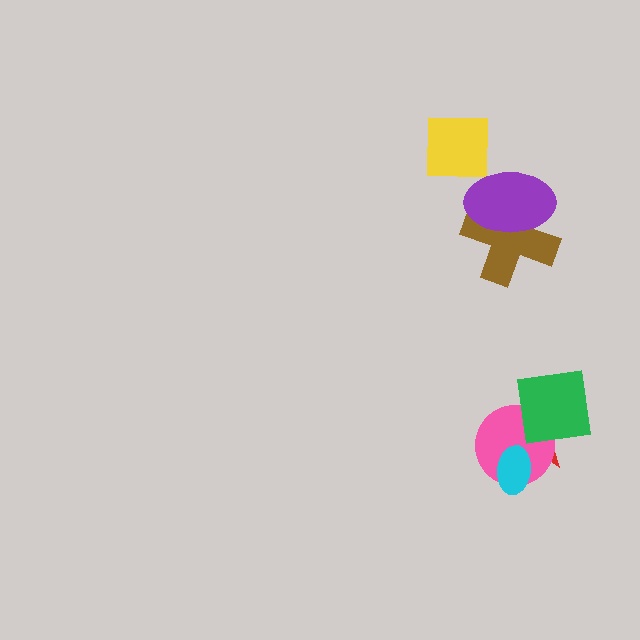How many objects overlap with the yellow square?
1 object overlaps with the yellow square.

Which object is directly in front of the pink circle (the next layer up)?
The cyan ellipse is directly in front of the pink circle.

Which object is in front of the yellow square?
The purple ellipse is in front of the yellow square.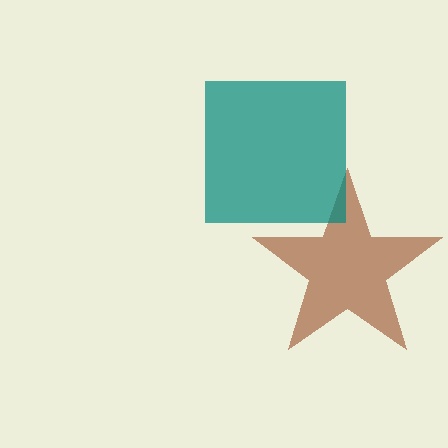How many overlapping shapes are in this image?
There are 2 overlapping shapes in the image.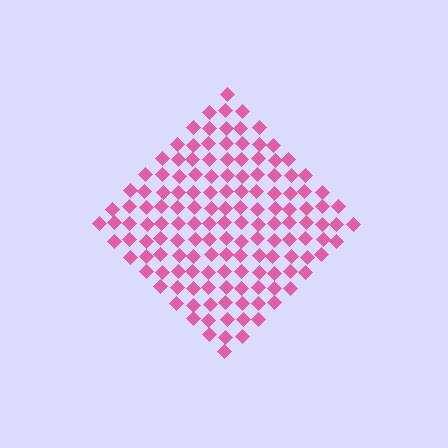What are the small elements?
The small elements are diamonds.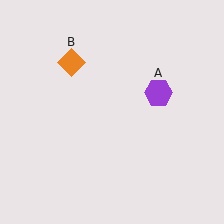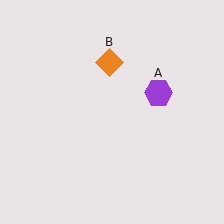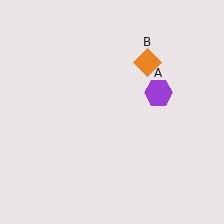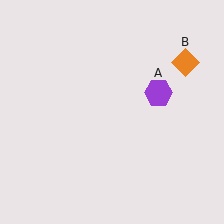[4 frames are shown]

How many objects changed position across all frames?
1 object changed position: orange diamond (object B).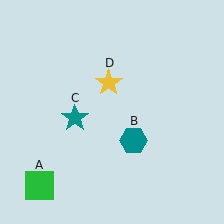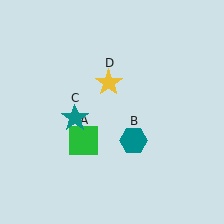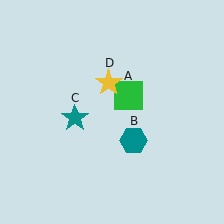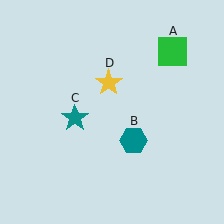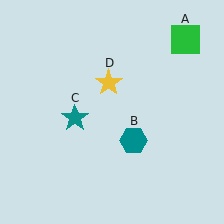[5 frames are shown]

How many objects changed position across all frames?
1 object changed position: green square (object A).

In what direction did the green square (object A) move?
The green square (object A) moved up and to the right.